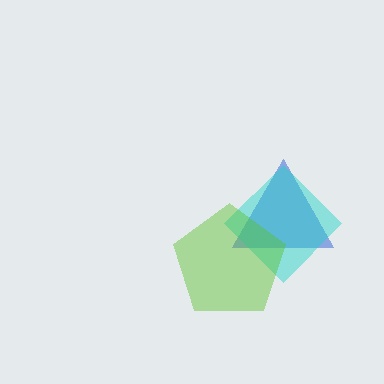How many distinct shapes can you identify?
There are 3 distinct shapes: a blue triangle, a cyan diamond, a lime pentagon.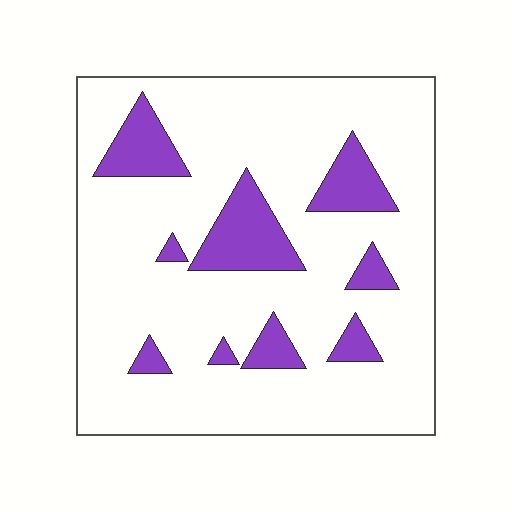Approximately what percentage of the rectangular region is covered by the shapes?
Approximately 15%.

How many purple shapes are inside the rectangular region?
9.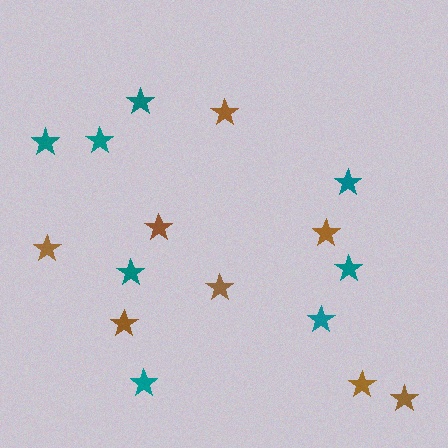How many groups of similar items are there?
There are 2 groups: one group of brown stars (8) and one group of teal stars (8).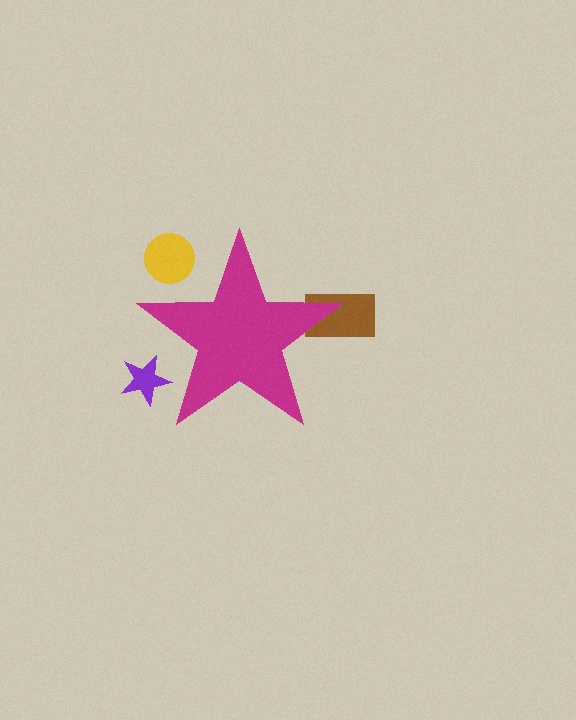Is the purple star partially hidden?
Yes, the purple star is partially hidden behind the magenta star.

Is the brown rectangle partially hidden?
Yes, the brown rectangle is partially hidden behind the magenta star.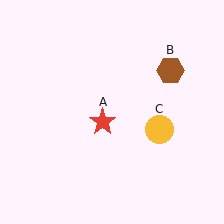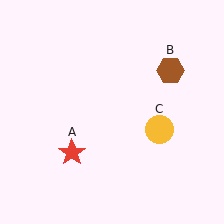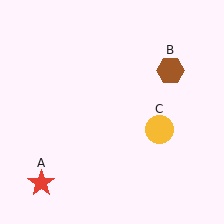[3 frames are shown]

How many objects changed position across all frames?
1 object changed position: red star (object A).